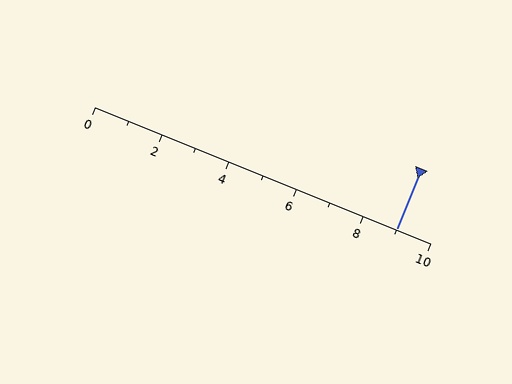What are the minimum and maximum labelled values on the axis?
The axis runs from 0 to 10.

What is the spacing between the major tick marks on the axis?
The major ticks are spaced 2 apart.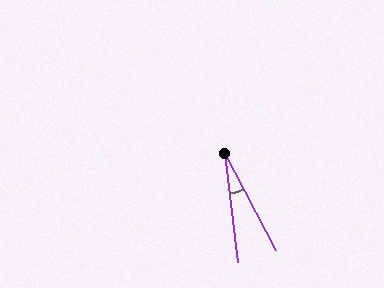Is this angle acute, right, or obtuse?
It is acute.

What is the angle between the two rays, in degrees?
Approximately 21 degrees.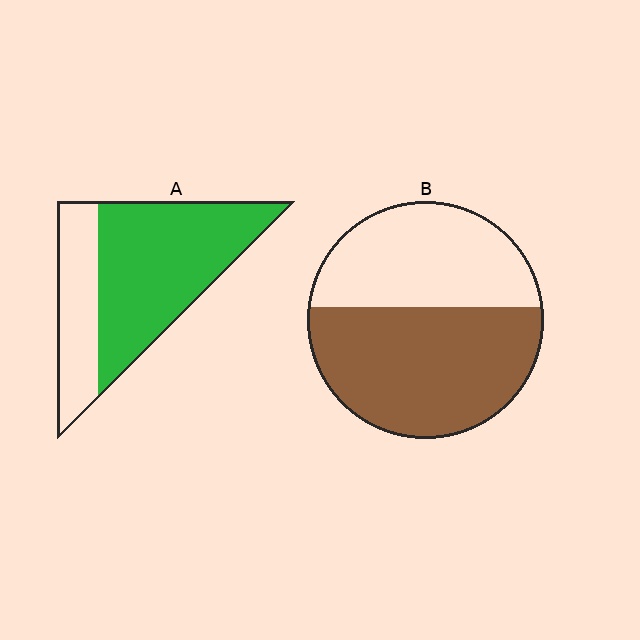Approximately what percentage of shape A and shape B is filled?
A is approximately 70% and B is approximately 55%.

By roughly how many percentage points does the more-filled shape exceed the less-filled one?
By roughly 10 percentage points (A over B).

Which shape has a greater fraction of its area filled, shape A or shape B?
Shape A.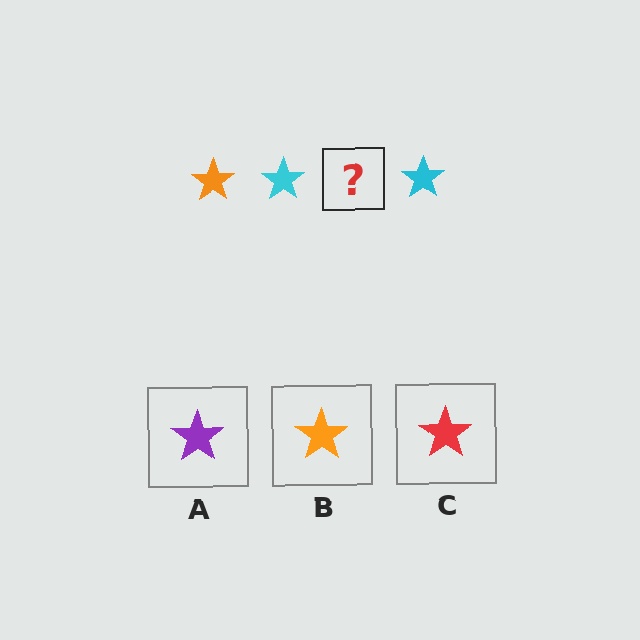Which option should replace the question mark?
Option B.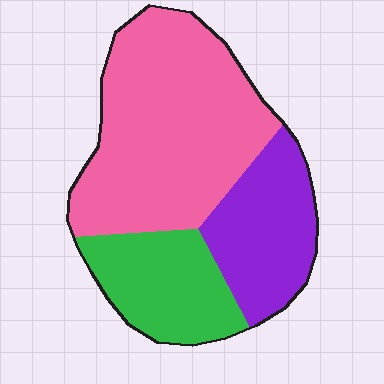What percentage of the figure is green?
Green takes up about one fifth (1/5) of the figure.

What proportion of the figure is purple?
Purple takes up about one quarter (1/4) of the figure.